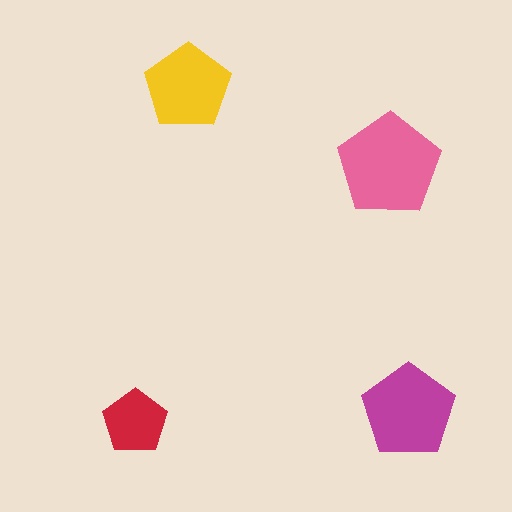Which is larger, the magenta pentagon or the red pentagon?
The magenta one.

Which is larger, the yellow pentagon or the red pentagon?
The yellow one.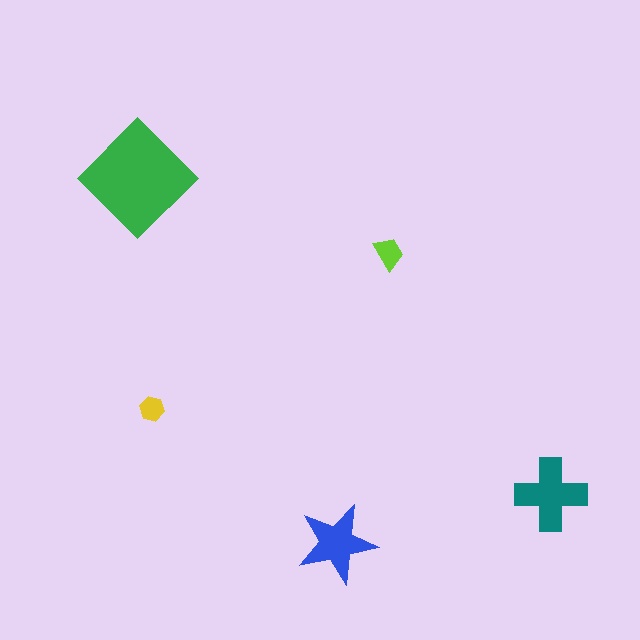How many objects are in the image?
There are 5 objects in the image.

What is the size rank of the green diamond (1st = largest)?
1st.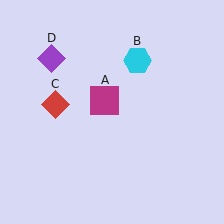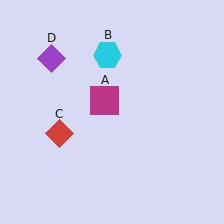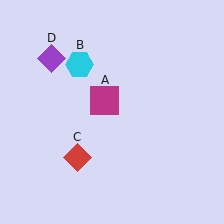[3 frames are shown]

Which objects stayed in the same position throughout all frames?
Magenta square (object A) and purple diamond (object D) remained stationary.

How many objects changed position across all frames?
2 objects changed position: cyan hexagon (object B), red diamond (object C).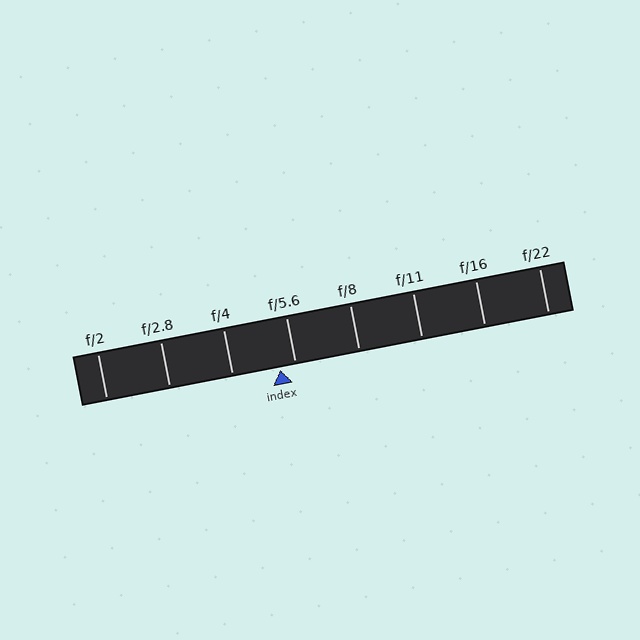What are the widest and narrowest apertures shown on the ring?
The widest aperture shown is f/2 and the narrowest is f/22.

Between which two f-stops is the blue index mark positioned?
The index mark is between f/4 and f/5.6.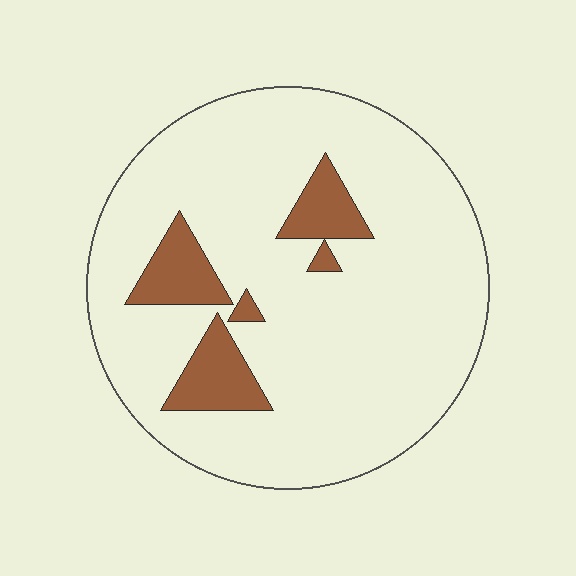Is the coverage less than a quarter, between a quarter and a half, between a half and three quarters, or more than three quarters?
Less than a quarter.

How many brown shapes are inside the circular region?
5.